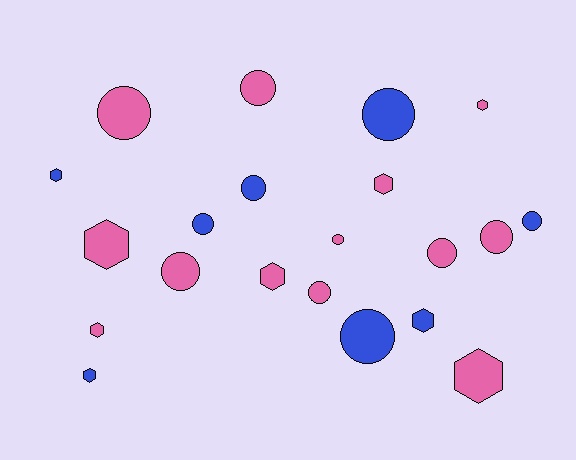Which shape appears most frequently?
Circle, with 12 objects.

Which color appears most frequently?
Pink, with 13 objects.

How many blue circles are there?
There are 5 blue circles.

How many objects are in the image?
There are 21 objects.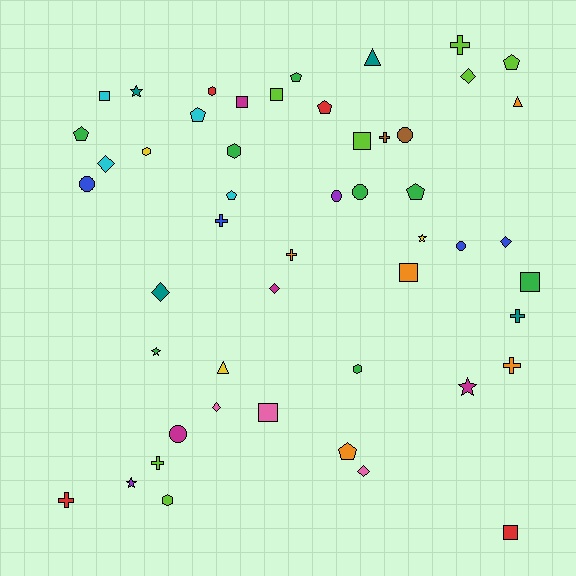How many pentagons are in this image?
There are 8 pentagons.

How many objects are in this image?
There are 50 objects.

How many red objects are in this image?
There are 4 red objects.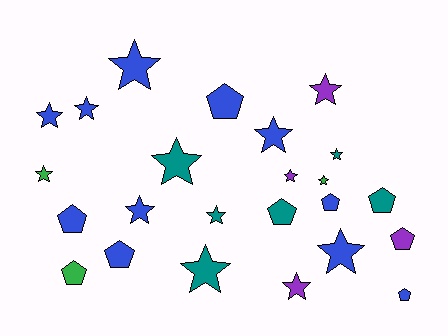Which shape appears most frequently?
Star, with 15 objects.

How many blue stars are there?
There are 6 blue stars.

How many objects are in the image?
There are 24 objects.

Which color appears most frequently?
Blue, with 11 objects.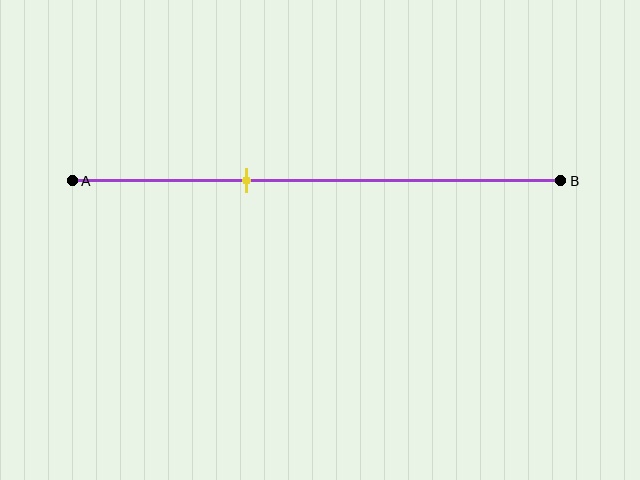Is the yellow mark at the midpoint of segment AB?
No, the mark is at about 35% from A, not at the 50% midpoint.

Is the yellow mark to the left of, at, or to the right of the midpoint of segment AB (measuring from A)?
The yellow mark is to the left of the midpoint of segment AB.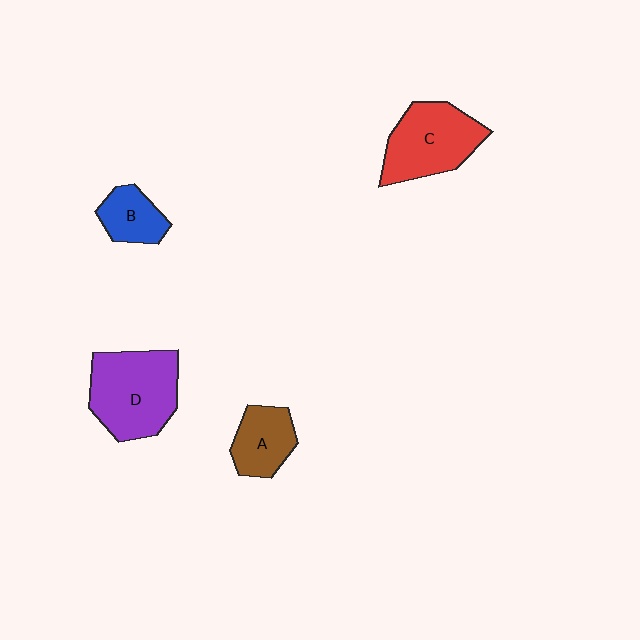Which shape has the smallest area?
Shape B (blue).